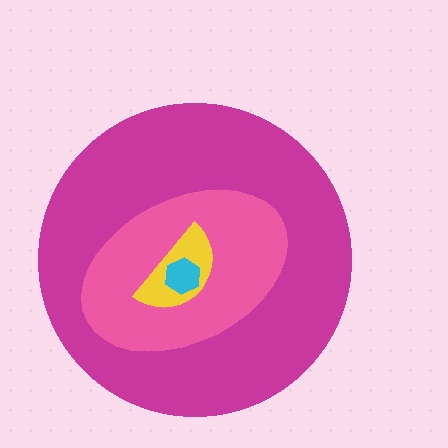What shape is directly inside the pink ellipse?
The yellow semicircle.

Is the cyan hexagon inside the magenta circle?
Yes.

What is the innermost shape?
The cyan hexagon.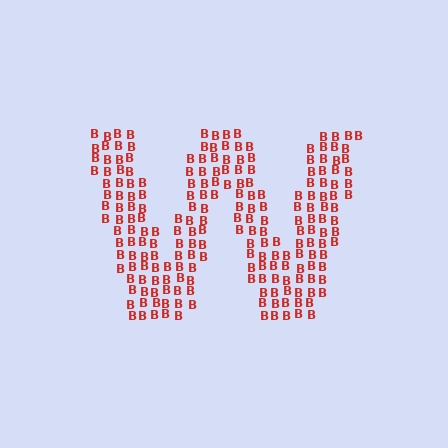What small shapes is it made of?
It is made of small letter B's.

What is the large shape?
The large shape is the letter W.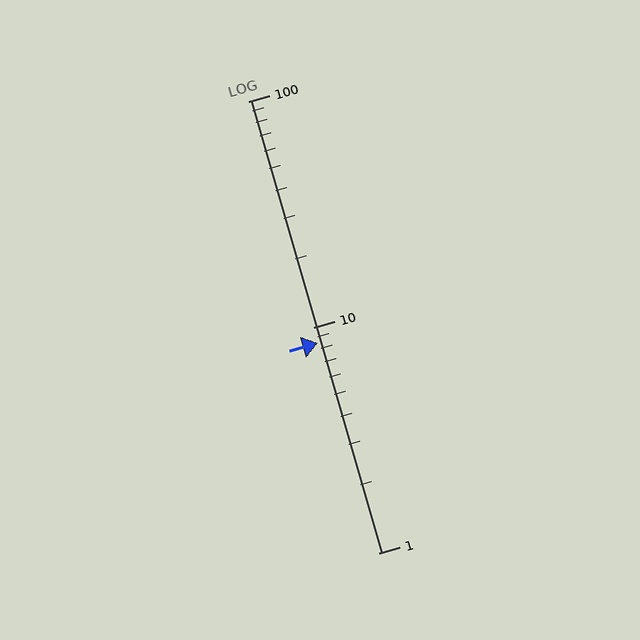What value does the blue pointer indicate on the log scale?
The pointer indicates approximately 8.5.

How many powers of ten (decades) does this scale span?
The scale spans 2 decades, from 1 to 100.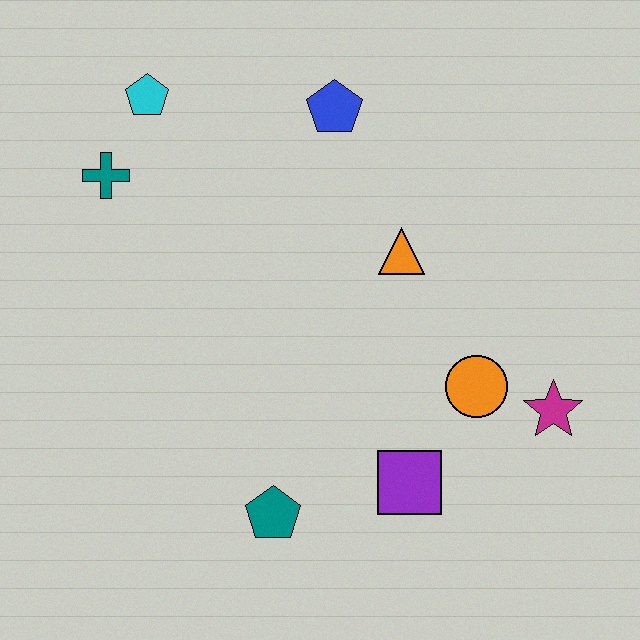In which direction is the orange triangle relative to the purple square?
The orange triangle is above the purple square.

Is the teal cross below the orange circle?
No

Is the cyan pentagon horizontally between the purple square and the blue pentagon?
No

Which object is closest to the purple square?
The orange circle is closest to the purple square.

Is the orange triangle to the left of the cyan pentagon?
No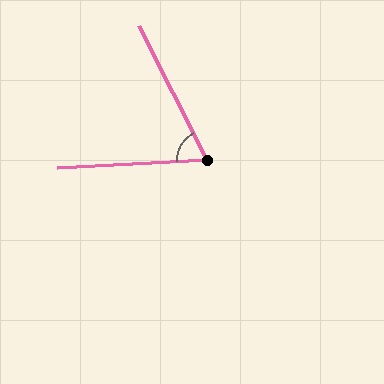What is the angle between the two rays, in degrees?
Approximately 66 degrees.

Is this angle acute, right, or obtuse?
It is acute.